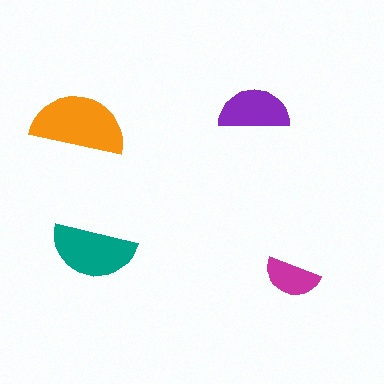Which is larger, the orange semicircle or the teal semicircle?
The orange one.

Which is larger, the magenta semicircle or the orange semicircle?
The orange one.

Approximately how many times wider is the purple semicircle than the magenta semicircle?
About 1.5 times wider.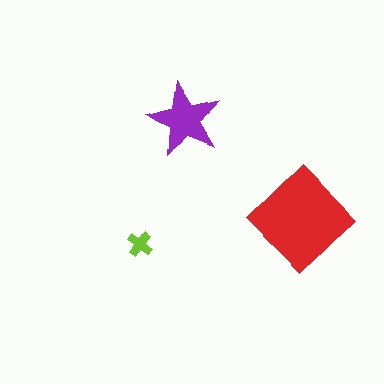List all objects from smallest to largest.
The lime cross, the purple star, the red diamond.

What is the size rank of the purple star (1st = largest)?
2nd.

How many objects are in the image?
There are 3 objects in the image.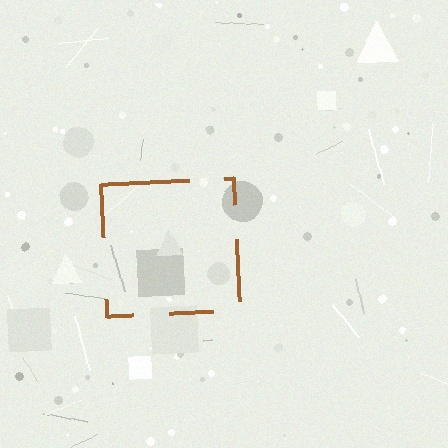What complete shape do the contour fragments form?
The contour fragments form a square.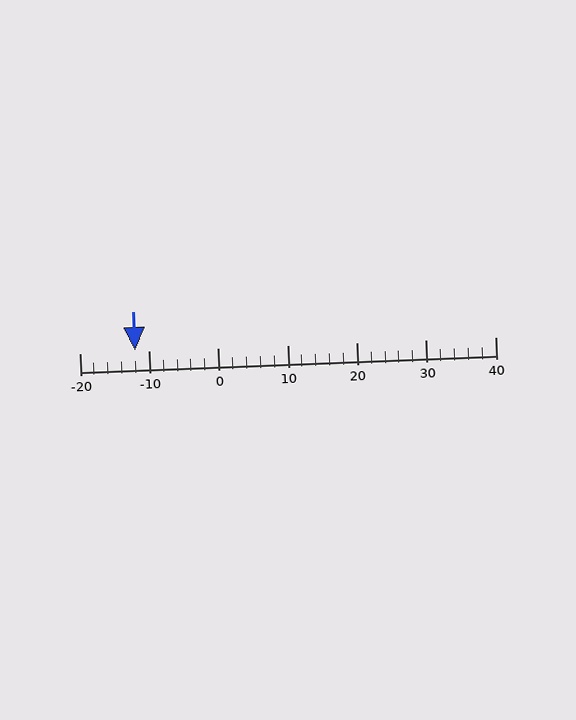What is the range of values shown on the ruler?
The ruler shows values from -20 to 40.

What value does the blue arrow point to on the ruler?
The blue arrow points to approximately -12.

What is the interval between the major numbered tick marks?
The major tick marks are spaced 10 units apart.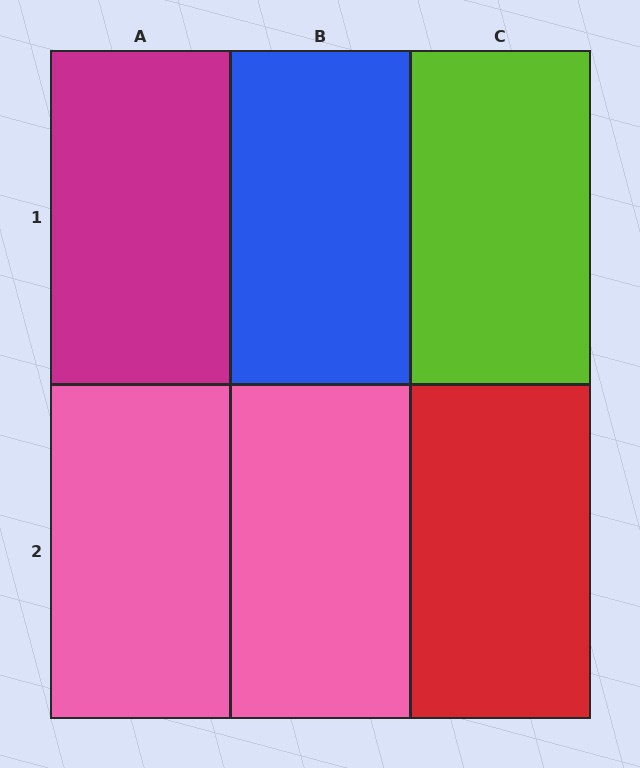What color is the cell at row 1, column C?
Lime.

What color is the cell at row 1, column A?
Magenta.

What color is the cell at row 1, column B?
Blue.